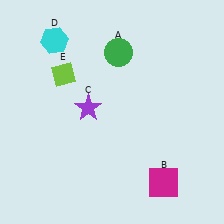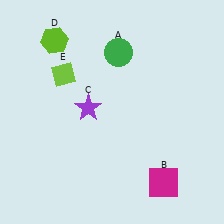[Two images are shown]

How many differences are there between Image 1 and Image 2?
There is 1 difference between the two images.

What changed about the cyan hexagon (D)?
In Image 1, D is cyan. In Image 2, it changed to lime.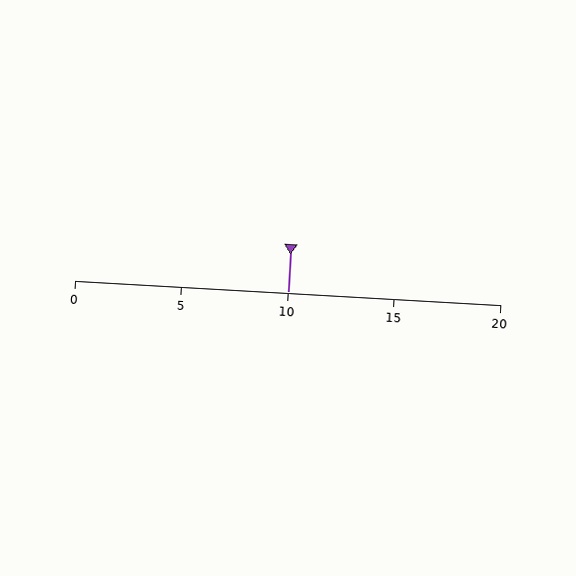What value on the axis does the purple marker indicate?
The marker indicates approximately 10.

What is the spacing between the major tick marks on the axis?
The major ticks are spaced 5 apart.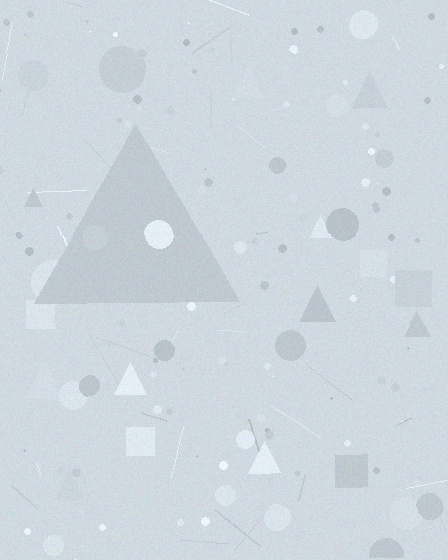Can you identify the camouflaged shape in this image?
The camouflaged shape is a triangle.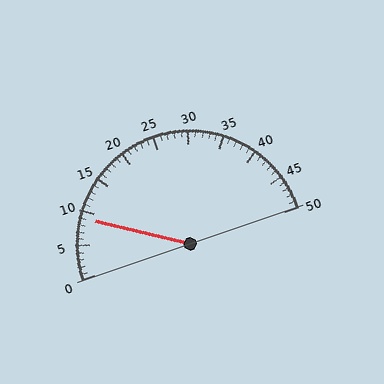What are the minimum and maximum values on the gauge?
The gauge ranges from 0 to 50.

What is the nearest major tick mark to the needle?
The nearest major tick mark is 10.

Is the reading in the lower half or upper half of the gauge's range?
The reading is in the lower half of the range (0 to 50).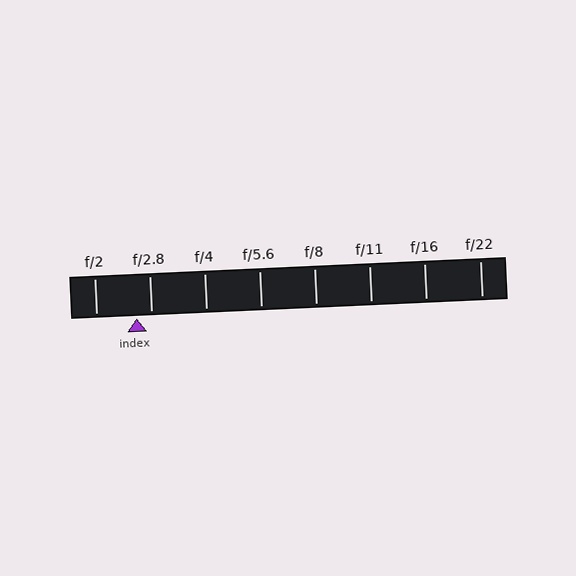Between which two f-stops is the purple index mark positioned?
The index mark is between f/2 and f/2.8.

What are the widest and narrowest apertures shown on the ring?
The widest aperture shown is f/2 and the narrowest is f/22.